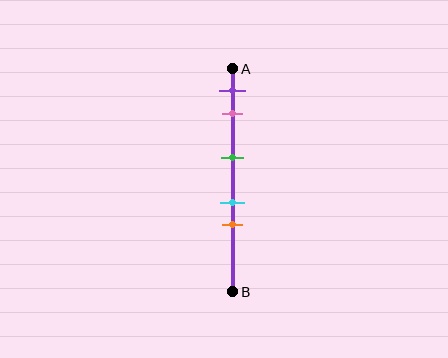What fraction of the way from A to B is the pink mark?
The pink mark is approximately 20% (0.2) of the way from A to B.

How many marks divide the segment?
There are 5 marks dividing the segment.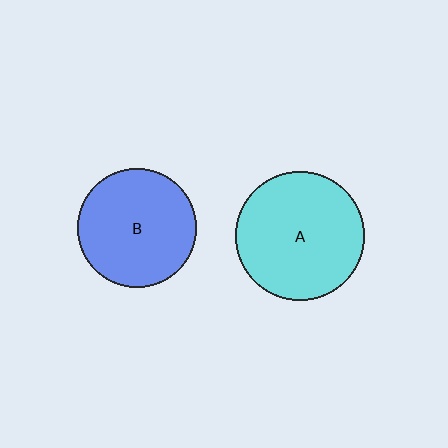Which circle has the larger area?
Circle A (cyan).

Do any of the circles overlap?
No, none of the circles overlap.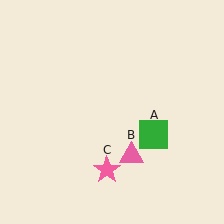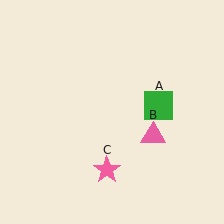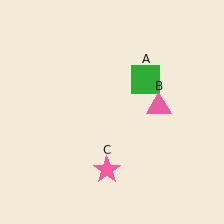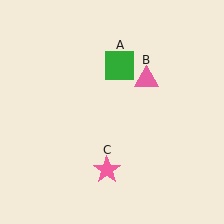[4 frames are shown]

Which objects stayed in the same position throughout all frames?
Pink star (object C) remained stationary.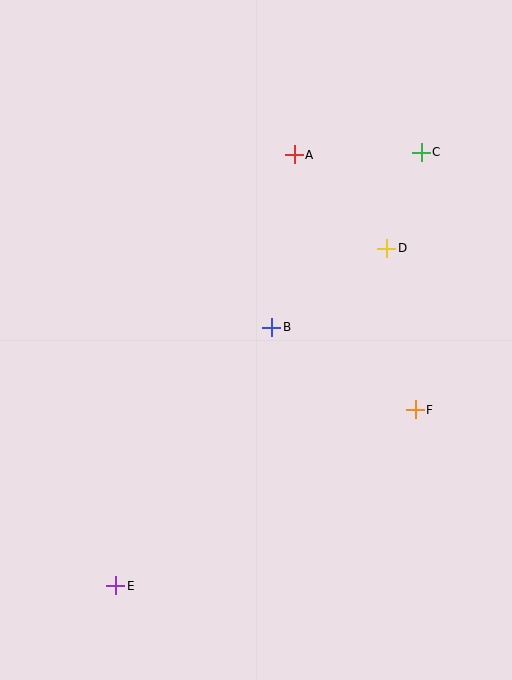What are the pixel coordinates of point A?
Point A is at (294, 155).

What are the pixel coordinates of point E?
Point E is at (116, 586).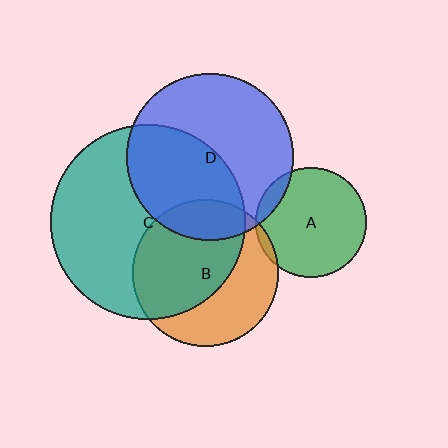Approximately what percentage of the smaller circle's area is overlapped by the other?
Approximately 5%.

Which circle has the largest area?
Circle C (teal).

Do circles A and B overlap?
Yes.